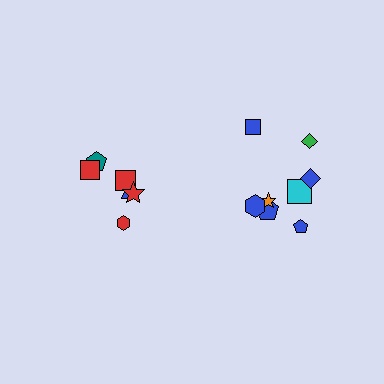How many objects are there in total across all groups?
There are 14 objects.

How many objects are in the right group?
There are 8 objects.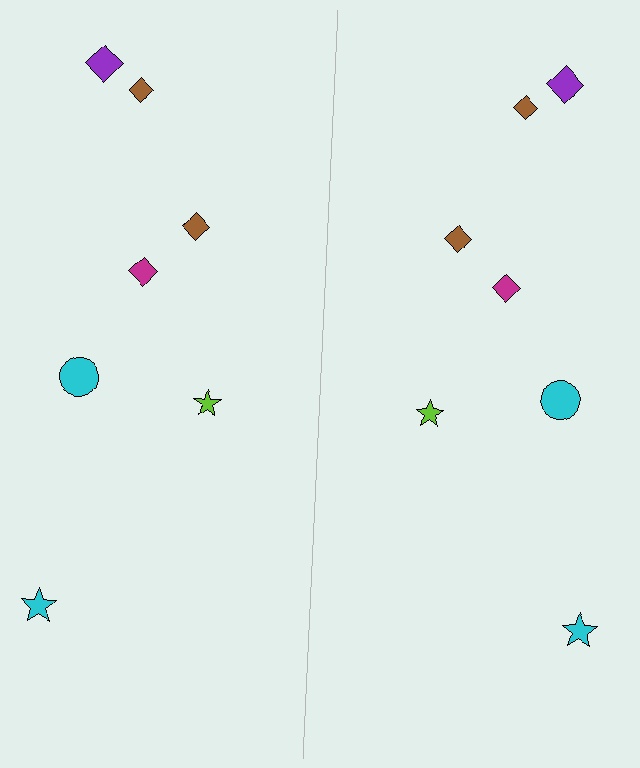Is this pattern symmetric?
Yes, this pattern has bilateral (reflection) symmetry.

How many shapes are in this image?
There are 14 shapes in this image.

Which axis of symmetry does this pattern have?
The pattern has a vertical axis of symmetry running through the center of the image.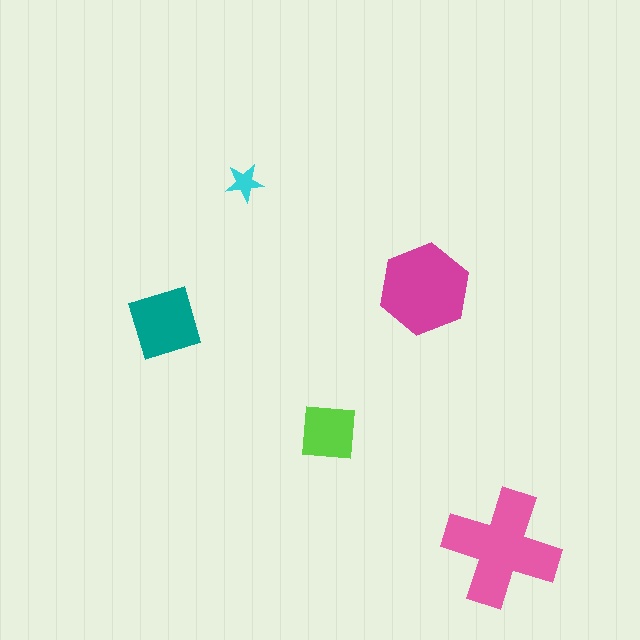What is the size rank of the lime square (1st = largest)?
4th.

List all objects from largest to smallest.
The pink cross, the magenta hexagon, the teal diamond, the lime square, the cyan star.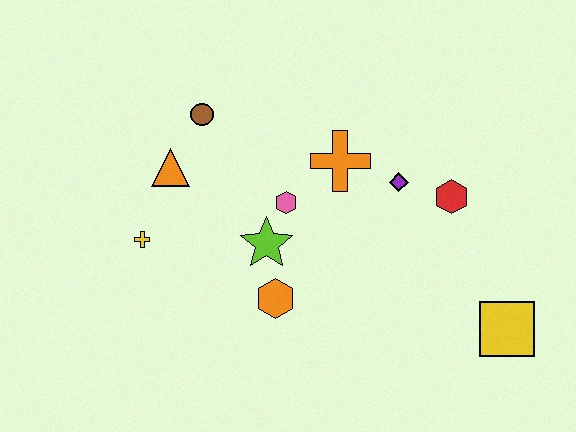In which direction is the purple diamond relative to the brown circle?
The purple diamond is to the right of the brown circle.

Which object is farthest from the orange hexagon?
The yellow square is farthest from the orange hexagon.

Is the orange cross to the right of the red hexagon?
No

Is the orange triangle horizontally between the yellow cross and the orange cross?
Yes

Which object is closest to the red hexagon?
The purple diamond is closest to the red hexagon.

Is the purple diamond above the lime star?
Yes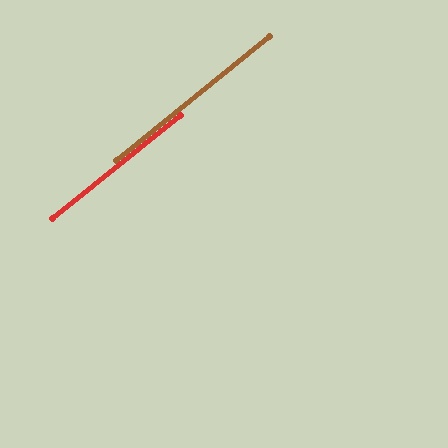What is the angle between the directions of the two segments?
Approximately 0 degrees.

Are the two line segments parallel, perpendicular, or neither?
Parallel — their directions differ by only 0.1°.